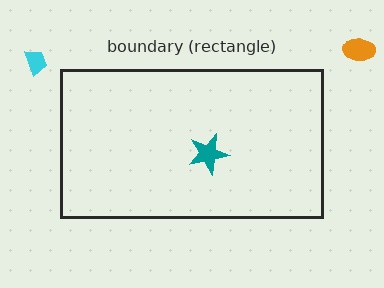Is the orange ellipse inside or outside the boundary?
Outside.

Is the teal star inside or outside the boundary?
Inside.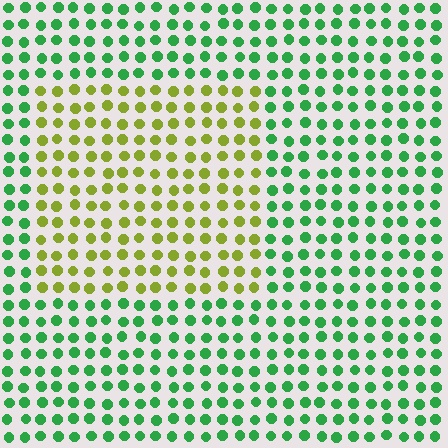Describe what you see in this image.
The image is filled with small green elements in a uniform arrangement. A rectangle-shaped region is visible where the elements are tinted to a slightly different hue, forming a subtle color boundary.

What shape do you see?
I see a rectangle.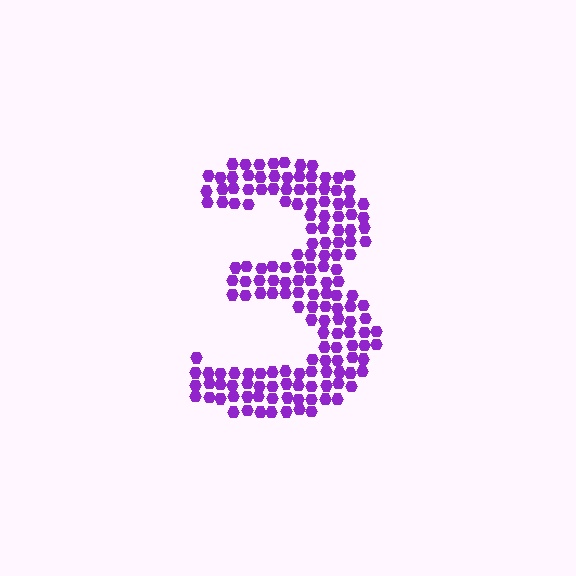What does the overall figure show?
The overall figure shows the digit 3.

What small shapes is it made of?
It is made of small hexagons.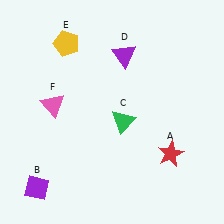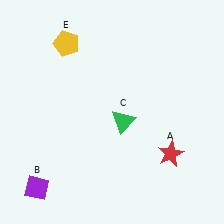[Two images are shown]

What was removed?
The pink triangle (F), the purple triangle (D) were removed in Image 2.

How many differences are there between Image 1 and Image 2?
There are 2 differences between the two images.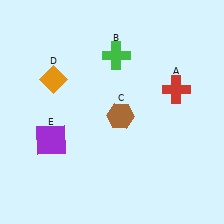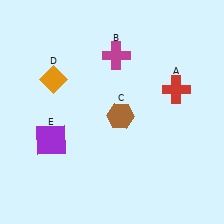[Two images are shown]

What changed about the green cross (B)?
In Image 1, B is green. In Image 2, it changed to magenta.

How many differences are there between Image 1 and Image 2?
There is 1 difference between the two images.